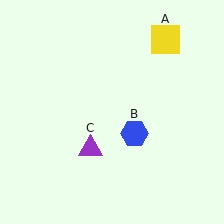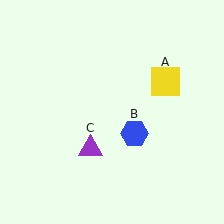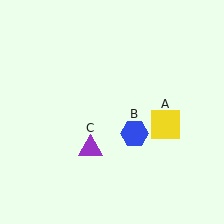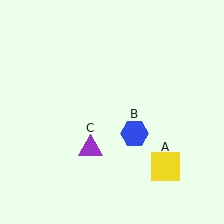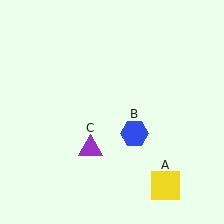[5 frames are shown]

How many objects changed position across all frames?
1 object changed position: yellow square (object A).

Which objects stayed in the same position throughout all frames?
Blue hexagon (object B) and purple triangle (object C) remained stationary.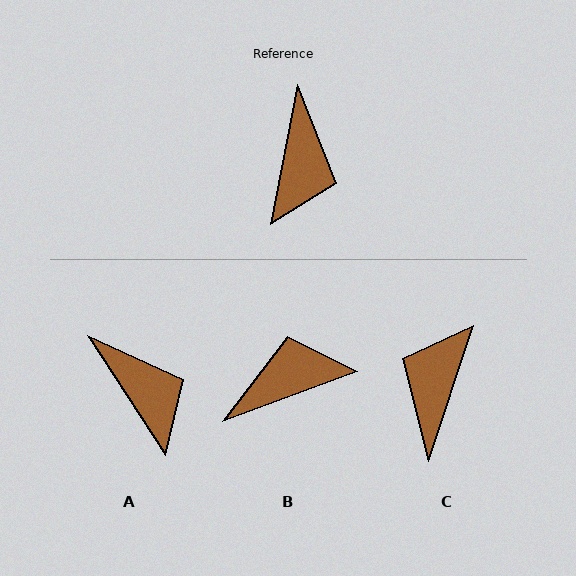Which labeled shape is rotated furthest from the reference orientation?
C, about 173 degrees away.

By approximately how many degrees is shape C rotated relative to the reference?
Approximately 173 degrees counter-clockwise.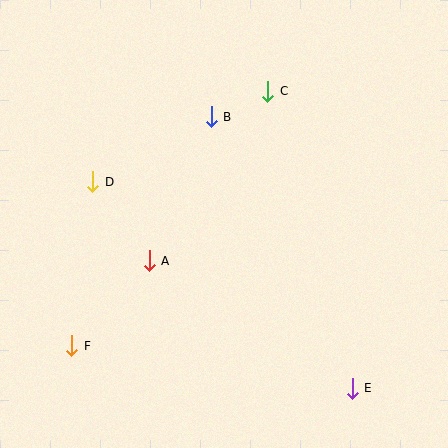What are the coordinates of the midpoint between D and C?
The midpoint between D and C is at (180, 137).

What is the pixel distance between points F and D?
The distance between F and D is 165 pixels.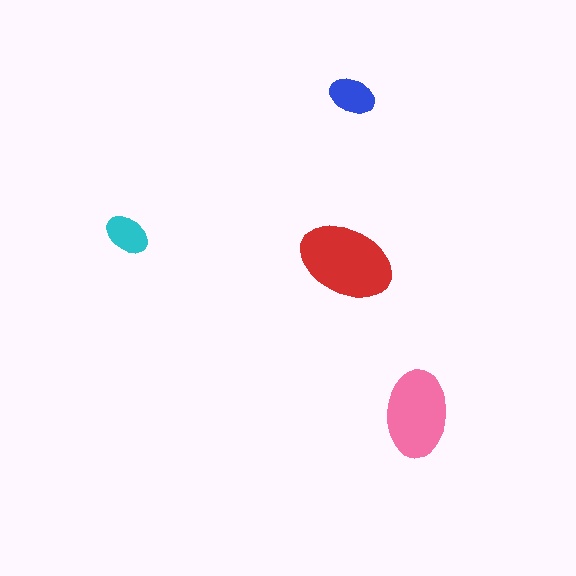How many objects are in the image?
There are 4 objects in the image.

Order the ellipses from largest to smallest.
the red one, the pink one, the blue one, the cyan one.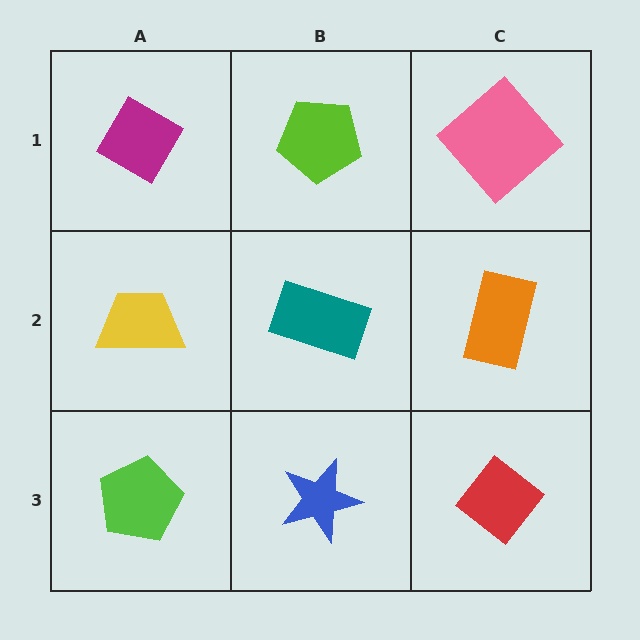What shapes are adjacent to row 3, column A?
A yellow trapezoid (row 2, column A), a blue star (row 3, column B).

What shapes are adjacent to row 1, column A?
A yellow trapezoid (row 2, column A), a lime pentagon (row 1, column B).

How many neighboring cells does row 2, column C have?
3.